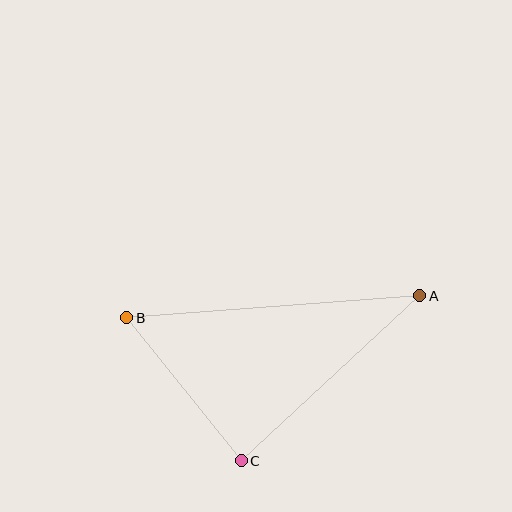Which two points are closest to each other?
Points B and C are closest to each other.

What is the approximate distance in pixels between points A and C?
The distance between A and C is approximately 243 pixels.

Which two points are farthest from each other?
Points A and B are farthest from each other.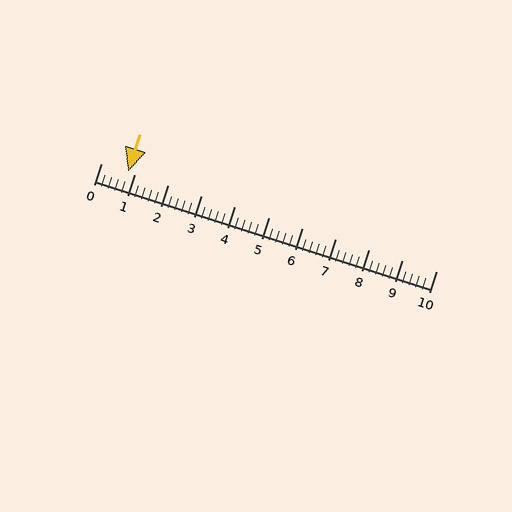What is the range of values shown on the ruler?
The ruler shows values from 0 to 10.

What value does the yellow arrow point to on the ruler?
The yellow arrow points to approximately 0.8.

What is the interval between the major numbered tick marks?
The major tick marks are spaced 1 units apart.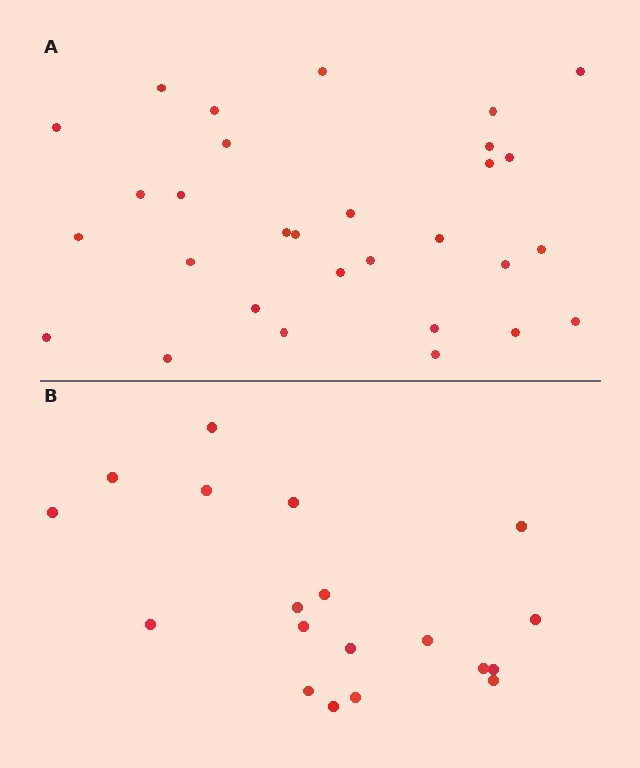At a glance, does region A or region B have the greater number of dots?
Region A (the top region) has more dots.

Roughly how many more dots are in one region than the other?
Region A has roughly 12 or so more dots than region B.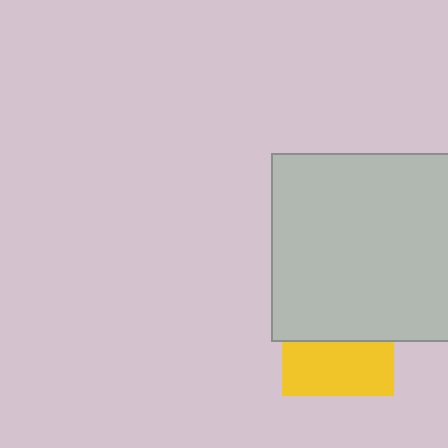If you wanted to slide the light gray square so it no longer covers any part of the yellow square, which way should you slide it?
Slide it up — that is the most direct way to separate the two shapes.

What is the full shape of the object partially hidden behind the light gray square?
The partially hidden object is a yellow square.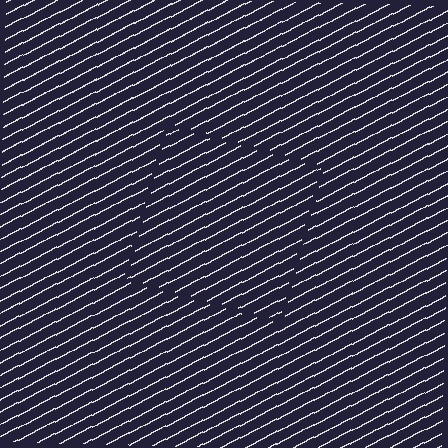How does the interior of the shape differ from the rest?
The interior of the shape contains the same grating, shifted by half a period — the contour is defined by the phase discontinuity where line-ends from the inner and outer gratings abut.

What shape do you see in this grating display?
An illusory square. The interior of the shape contains the same grating, shifted by half a period — the contour is defined by the phase discontinuity where line-ends from the inner and outer gratings abut.